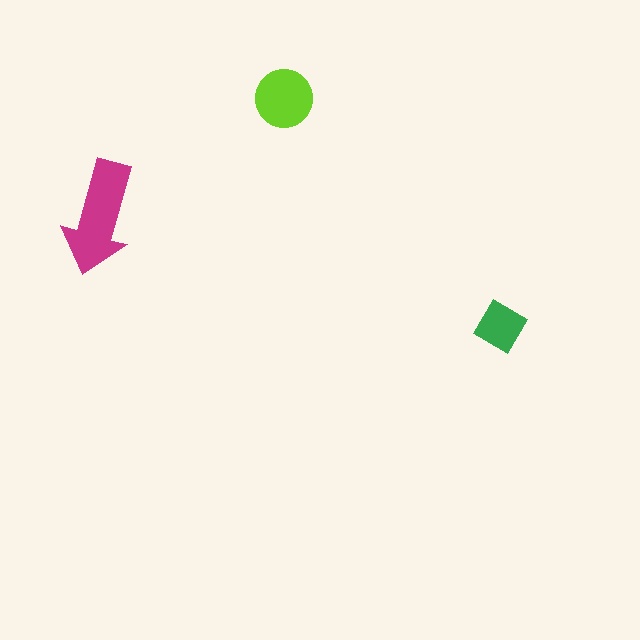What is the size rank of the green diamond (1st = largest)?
3rd.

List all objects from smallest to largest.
The green diamond, the lime circle, the magenta arrow.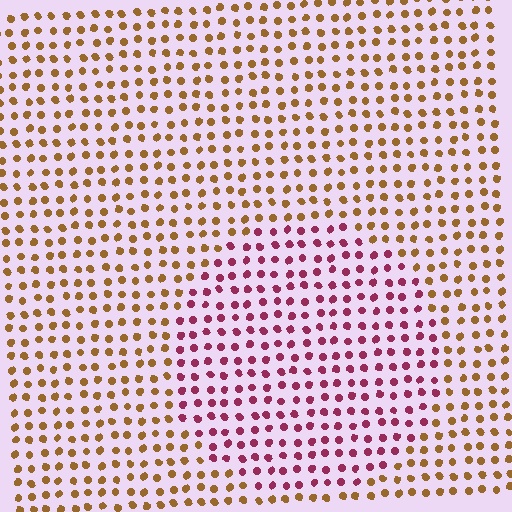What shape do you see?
I see a circle.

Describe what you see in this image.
The image is filled with small brown elements in a uniform arrangement. A circle-shaped region is visible where the elements are tinted to a slightly different hue, forming a subtle color boundary.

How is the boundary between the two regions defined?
The boundary is defined purely by a slight shift in hue (about 61 degrees). Spacing, size, and orientation are identical on both sides.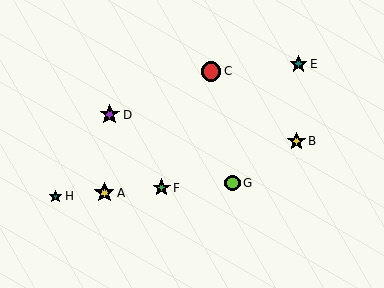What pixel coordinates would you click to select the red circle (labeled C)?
Click at (211, 71) to select the red circle C.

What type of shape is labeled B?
Shape B is a yellow star.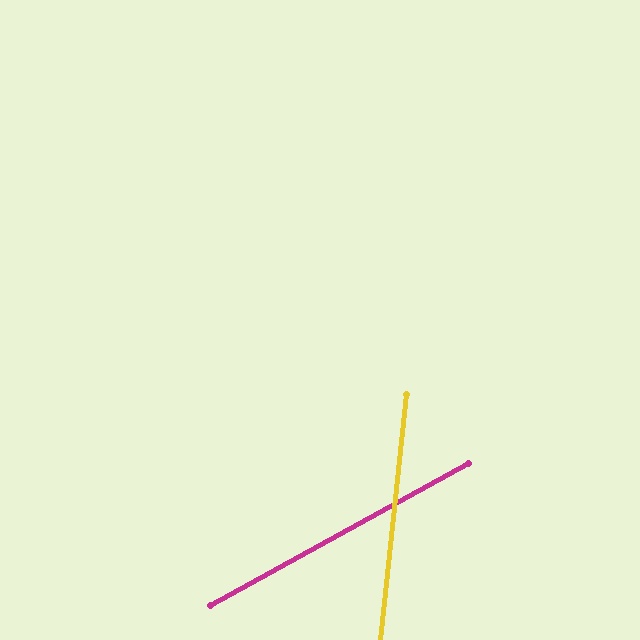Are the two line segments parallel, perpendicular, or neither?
Neither parallel nor perpendicular — they differ by about 55°.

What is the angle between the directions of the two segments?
Approximately 55 degrees.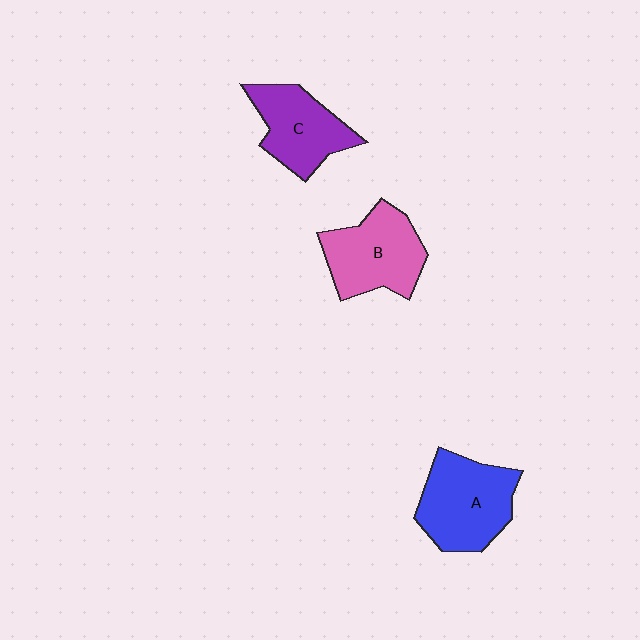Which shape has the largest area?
Shape A (blue).